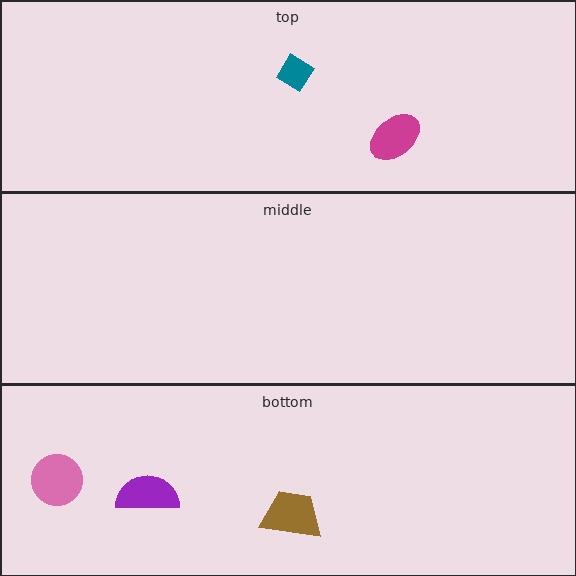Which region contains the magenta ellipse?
The top region.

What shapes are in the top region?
The magenta ellipse, the teal diamond.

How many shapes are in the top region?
2.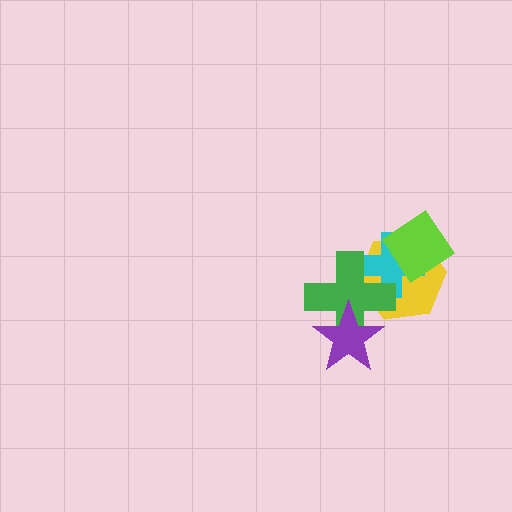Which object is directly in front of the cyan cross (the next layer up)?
The green cross is directly in front of the cyan cross.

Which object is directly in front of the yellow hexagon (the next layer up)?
The cyan cross is directly in front of the yellow hexagon.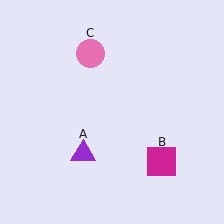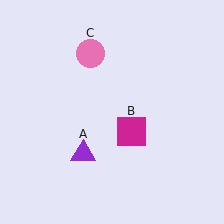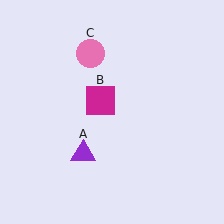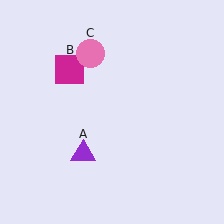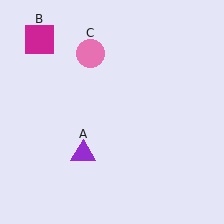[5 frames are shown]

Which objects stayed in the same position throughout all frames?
Purple triangle (object A) and pink circle (object C) remained stationary.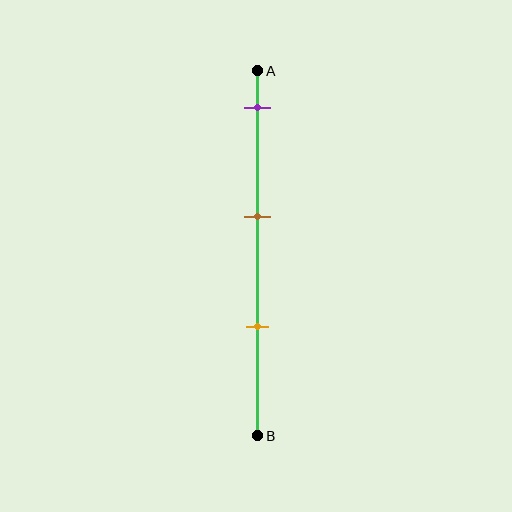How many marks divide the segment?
There are 3 marks dividing the segment.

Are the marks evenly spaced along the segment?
Yes, the marks are approximately evenly spaced.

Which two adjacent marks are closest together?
The brown and orange marks are the closest adjacent pair.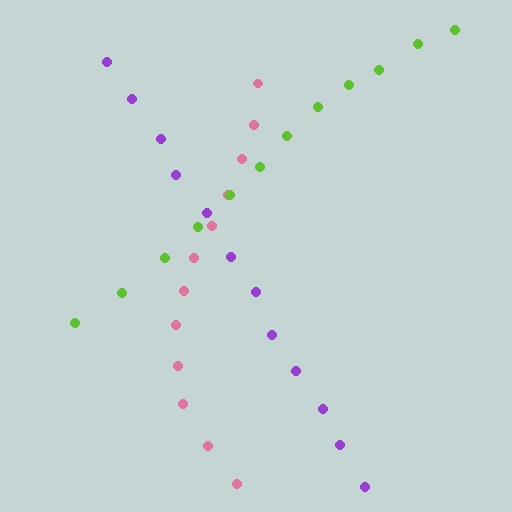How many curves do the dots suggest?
There are 3 distinct paths.